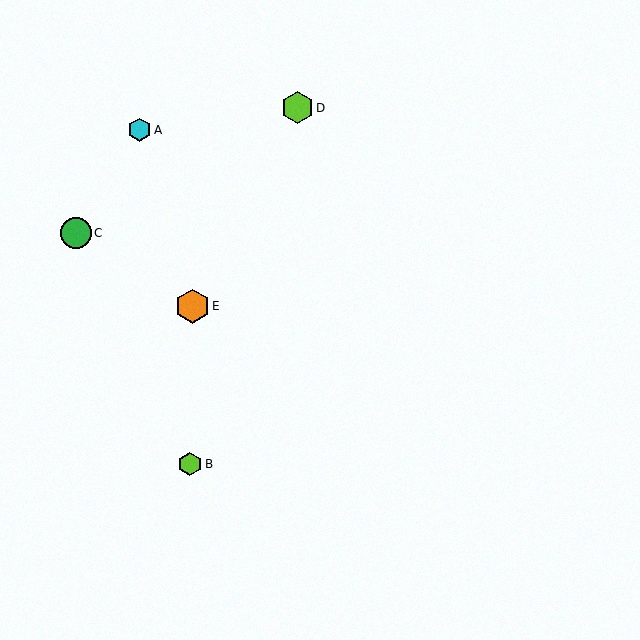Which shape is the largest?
The orange hexagon (labeled E) is the largest.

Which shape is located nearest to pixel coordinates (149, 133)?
The cyan hexagon (labeled A) at (139, 130) is nearest to that location.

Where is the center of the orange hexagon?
The center of the orange hexagon is at (192, 306).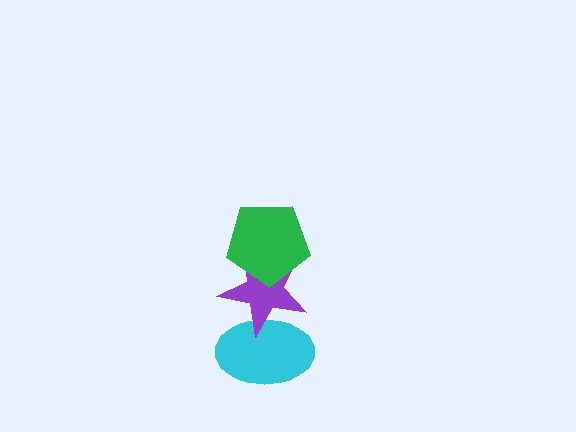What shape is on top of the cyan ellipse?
The purple star is on top of the cyan ellipse.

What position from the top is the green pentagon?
The green pentagon is 1st from the top.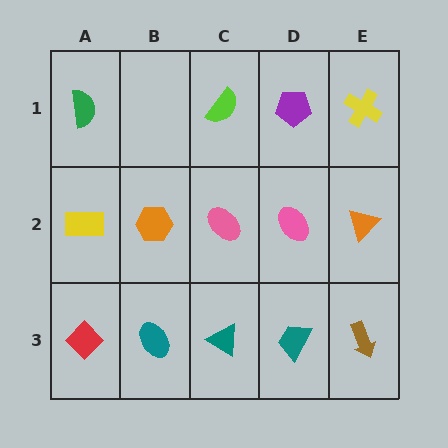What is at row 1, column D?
A purple pentagon.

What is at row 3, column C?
A teal triangle.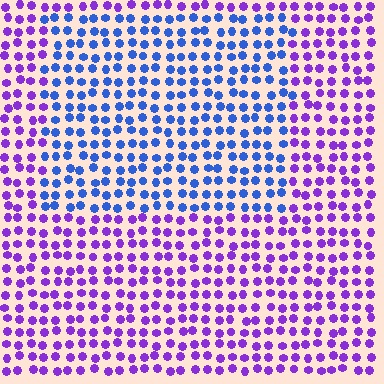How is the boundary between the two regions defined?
The boundary is defined purely by a slight shift in hue (about 50 degrees). Spacing, size, and orientation are identical on both sides.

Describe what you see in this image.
The image is filled with small purple elements in a uniform arrangement. A rectangle-shaped region is visible where the elements are tinted to a slightly different hue, forming a subtle color boundary.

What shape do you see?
I see a rectangle.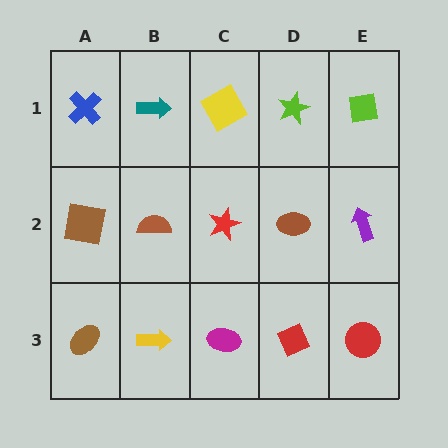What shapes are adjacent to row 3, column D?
A brown ellipse (row 2, column D), a magenta ellipse (row 3, column C), a red circle (row 3, column E).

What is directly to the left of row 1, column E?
A lime star.